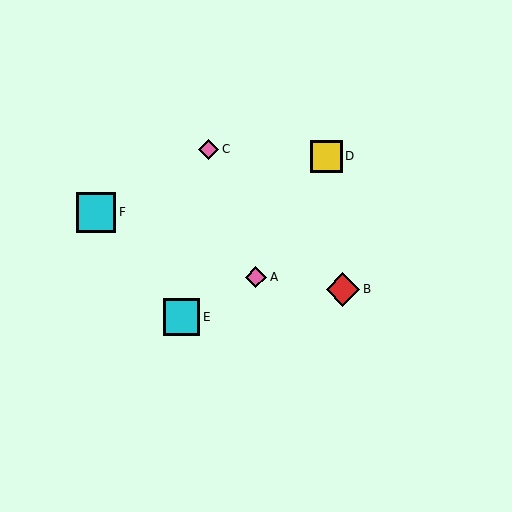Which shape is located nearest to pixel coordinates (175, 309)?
The cyan square (labeled E) at (181, 317) is nearest to that location.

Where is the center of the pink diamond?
The center of the pink diamond is at (256, 277).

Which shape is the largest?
The cyan square (labeled F) is the largest.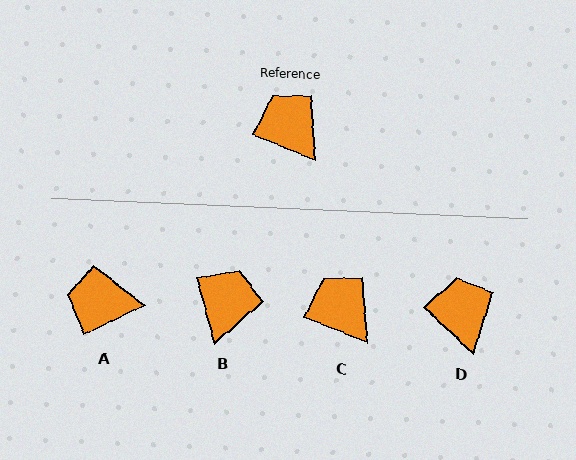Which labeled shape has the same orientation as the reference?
C.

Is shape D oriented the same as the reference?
No, it is off by about 21 degrees.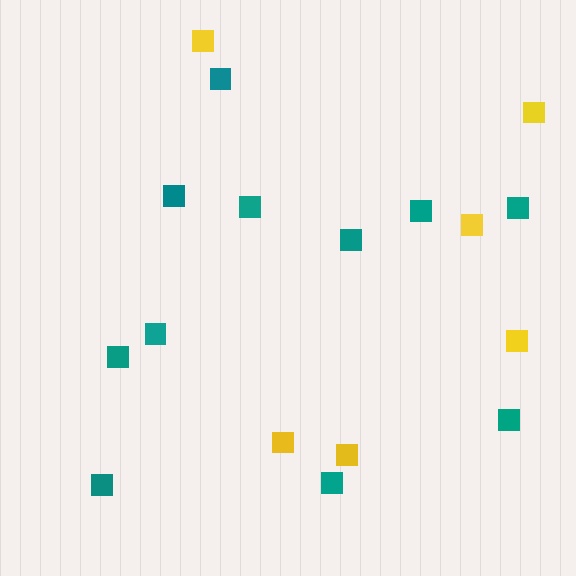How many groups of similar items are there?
There are 2 groups: one group of teal squares (11) and one group of yellow squares (6).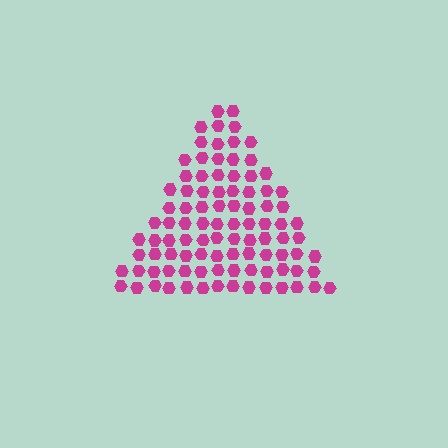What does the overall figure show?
The overall figure shows a triangle.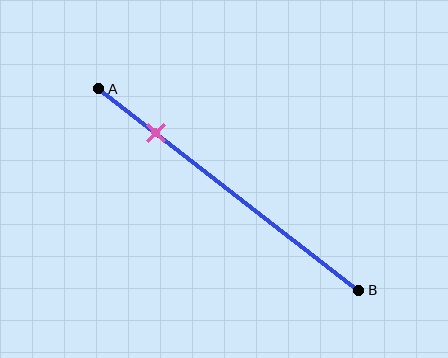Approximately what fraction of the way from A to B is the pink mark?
The pink mark is approximately 20% of the way from A to B.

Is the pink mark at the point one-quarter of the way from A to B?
No, the mark is at about 20% from A, not at the 25% one-quarter point.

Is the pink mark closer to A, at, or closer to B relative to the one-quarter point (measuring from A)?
The pink mark is closer to point A than the one-quarter point of segment AB.